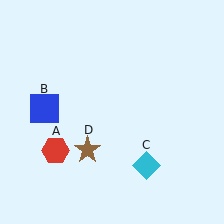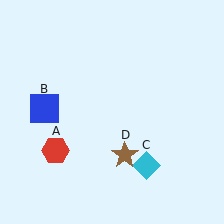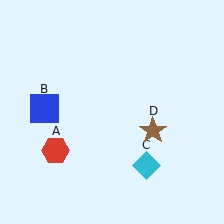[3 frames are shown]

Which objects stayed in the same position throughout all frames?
Red hexagon (object A) and blue square (object B) and cyan diamond (object C) remained stationary.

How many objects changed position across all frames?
1 object changed position: brown star (object D).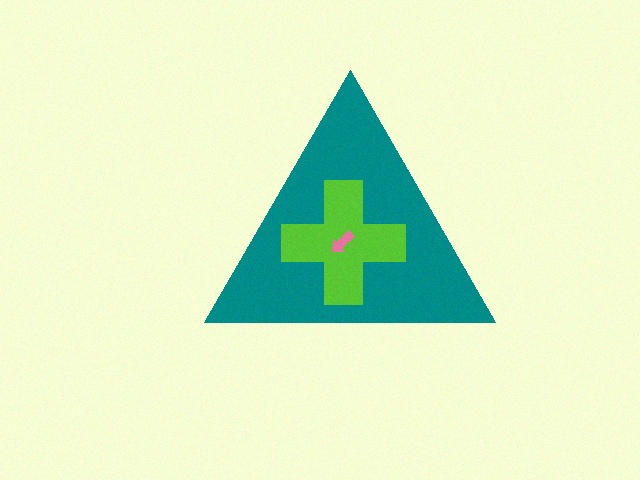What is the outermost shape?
The teal triangle.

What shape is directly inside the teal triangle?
The lime cross.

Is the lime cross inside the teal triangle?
Yes.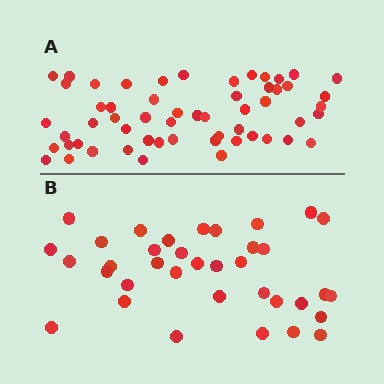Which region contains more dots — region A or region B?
Region A (the top region) has more dots.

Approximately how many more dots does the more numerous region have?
Region A has approximately 20 more dots than region B.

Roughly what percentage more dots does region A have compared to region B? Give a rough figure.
About 55% more.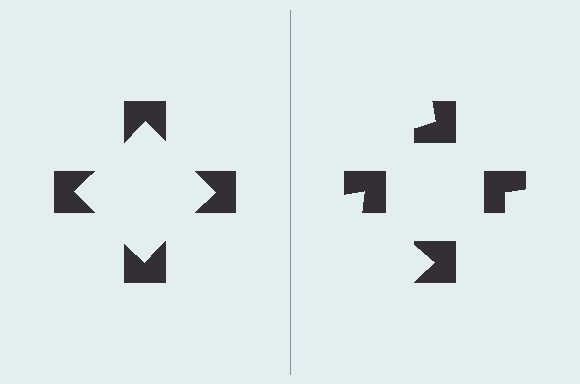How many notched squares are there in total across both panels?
8 — 4 on each side.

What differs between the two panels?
The notched squares are positioned identically on both sides; only the wedge orientations differ. On the left they align to a square; on the right they are misaligned.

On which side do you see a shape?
An illusory square appears on the left side. On the right side the wedge cuts are rotated, so no coherent shape forms.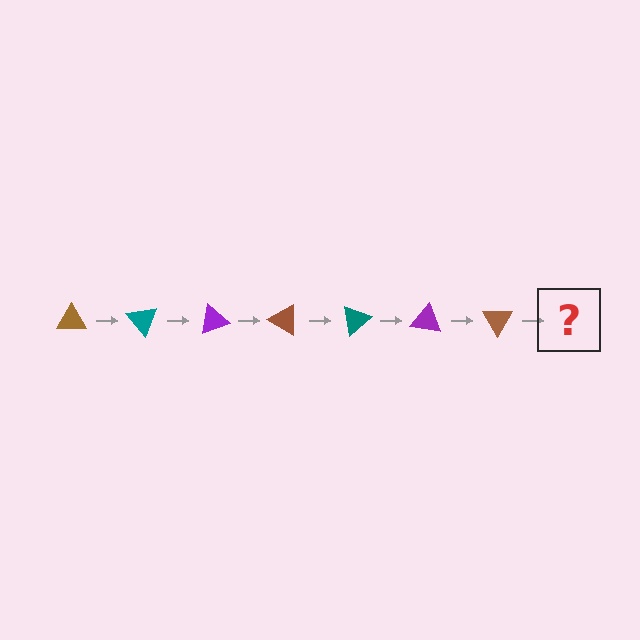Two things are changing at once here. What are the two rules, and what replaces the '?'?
The two rules are that it rotates 50 degrees each step and the color cycles through brown, teal, and purple. The '?' should be a teal triangle, rotated 350 degrees from the start.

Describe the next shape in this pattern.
It should be a teal triangle, rotated 350 degrees from the start.